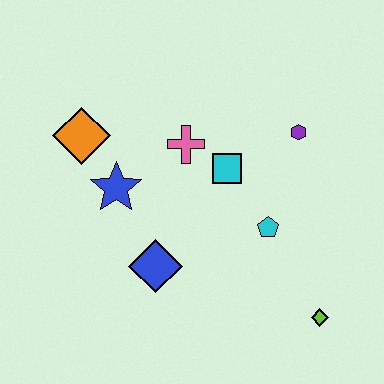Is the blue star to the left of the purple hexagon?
Yes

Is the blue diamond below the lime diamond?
No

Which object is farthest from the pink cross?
The lime diamond is farthest from the pink cross.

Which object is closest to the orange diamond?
The blue star is closest to the orange diamond.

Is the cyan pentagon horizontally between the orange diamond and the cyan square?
No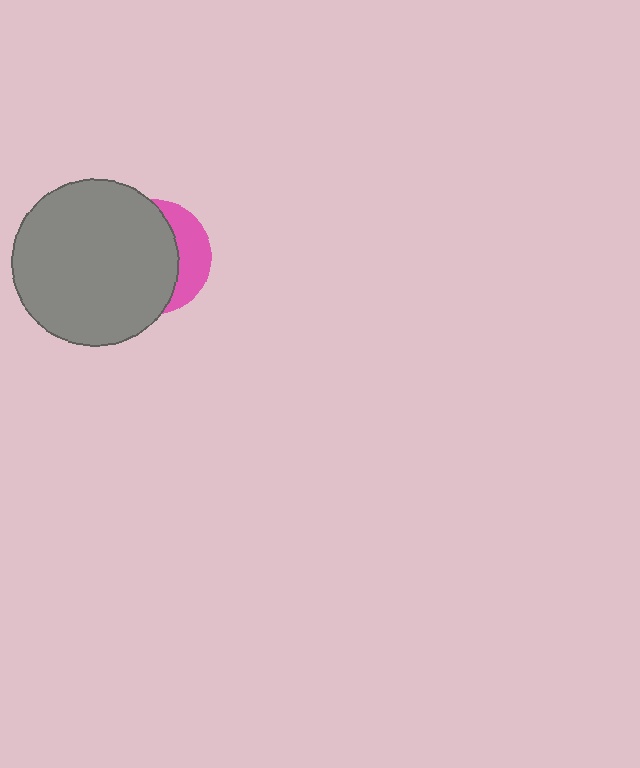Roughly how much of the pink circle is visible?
A small part of it is visible (roughly 30%).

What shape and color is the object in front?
The object in front is a gray circle.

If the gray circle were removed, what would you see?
You would see the complete pink circle.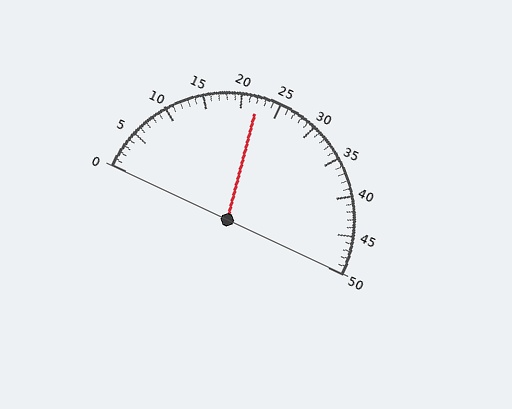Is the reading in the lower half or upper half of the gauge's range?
The reading is in the lower half of the range (0 to 50).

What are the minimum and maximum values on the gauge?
The gauge ranges from 0 to 50.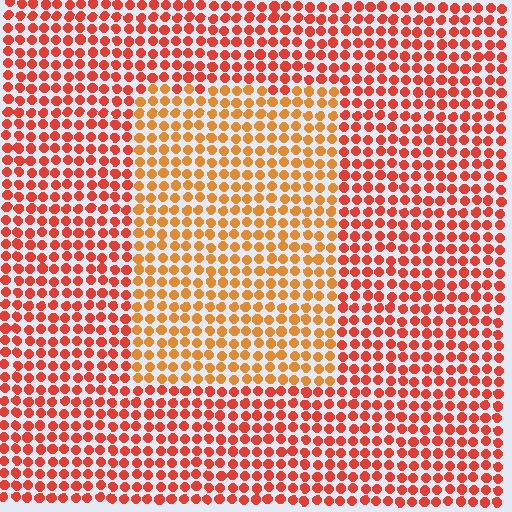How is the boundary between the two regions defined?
The boundary is defined purely by a slight shift in hue (about 27 degrees). Spacing, size, and orientation are identical on both sides.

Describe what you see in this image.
The image is filled with small red elements in a uniform arrangement. A rectangle-shaped region is visible where the elements are tinted to a slightly different hue, forming a subtle color boundary.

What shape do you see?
I see a rectangle.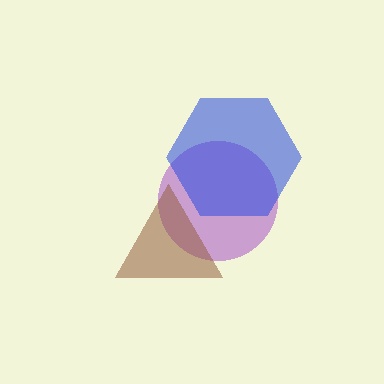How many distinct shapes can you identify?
There are 3 distinct shapes: a purple circle, a blue hexagon, a brown triangle.